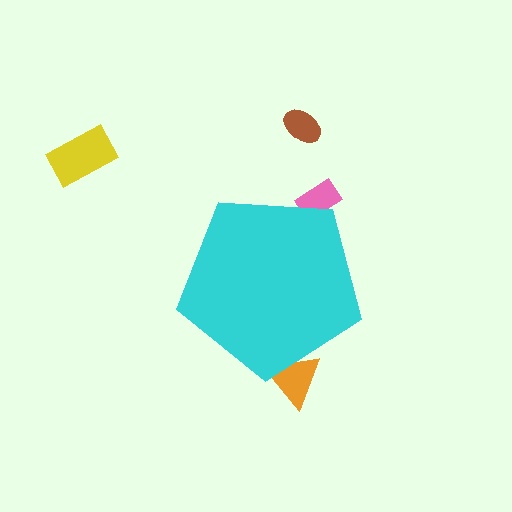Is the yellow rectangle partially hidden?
No, the yellow rectangle is fully visible.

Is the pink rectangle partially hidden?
Yes, the pink rectangle is partially hidden behind the cyan pentagon.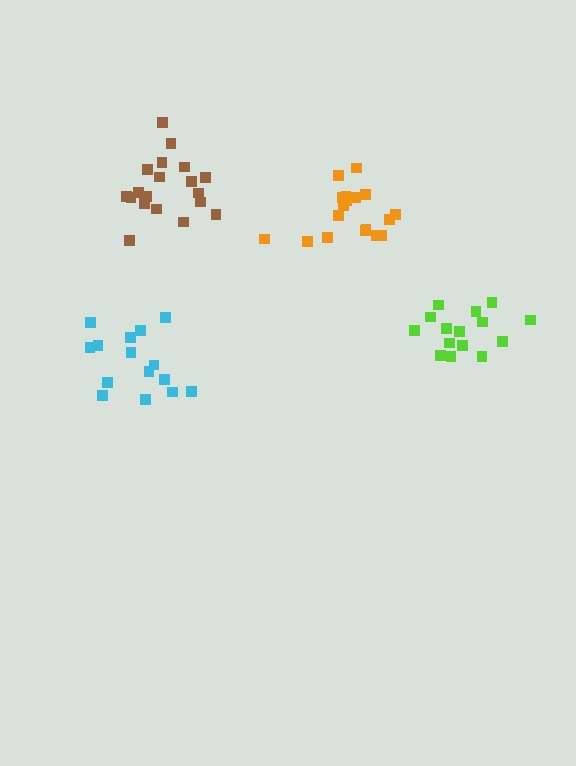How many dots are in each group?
Group 1: 15 dots, Group 2: 19 dots, Group 3: 15 dots, Group 4: 19 dots (68 total).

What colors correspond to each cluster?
The clusters are colored: cyan, orange, lime, brown.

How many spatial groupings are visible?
There are 4 spatial groupings.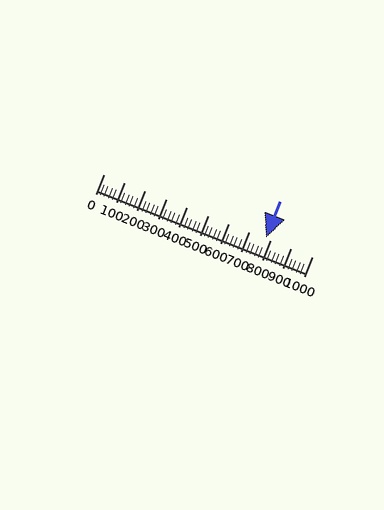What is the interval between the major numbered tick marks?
The major tick marks are spaced 100 units apart.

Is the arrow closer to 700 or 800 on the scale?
The arrow is closer to 800.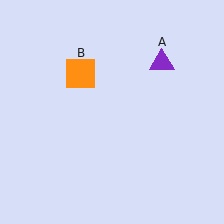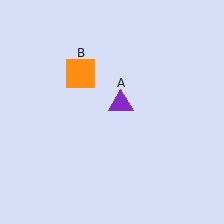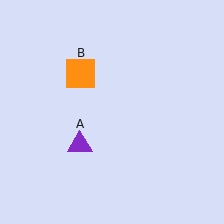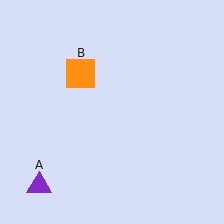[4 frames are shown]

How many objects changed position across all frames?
1 object changed position: purple triangle (object A).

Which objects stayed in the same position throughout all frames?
Orange square (object B) remained stationary.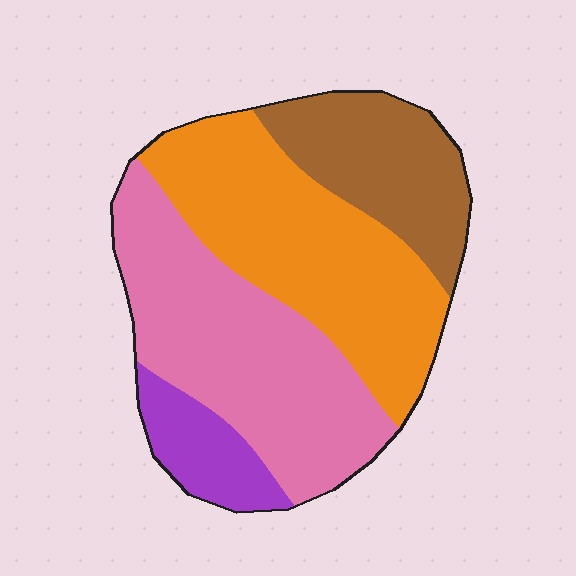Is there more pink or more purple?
Pink.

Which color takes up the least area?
Purple, at roughly 10%.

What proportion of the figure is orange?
Orange takes up between a third and a half of the figure.